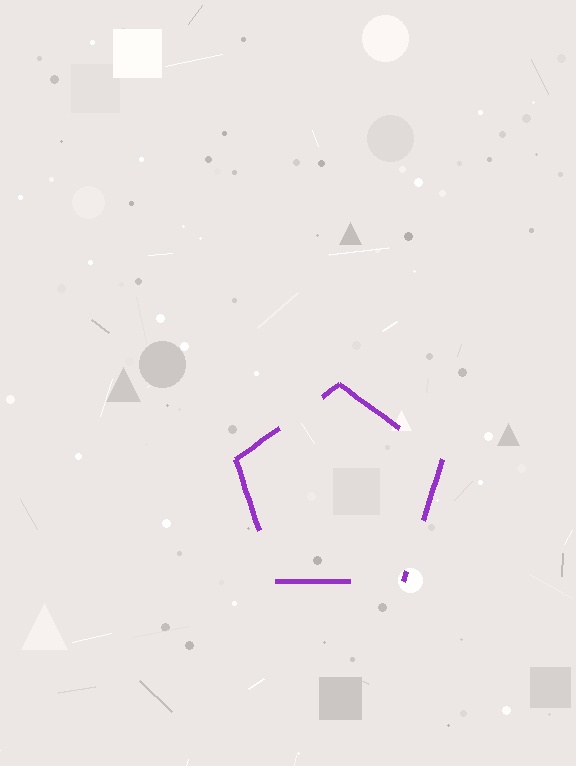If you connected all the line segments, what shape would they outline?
They would outline a pentagon.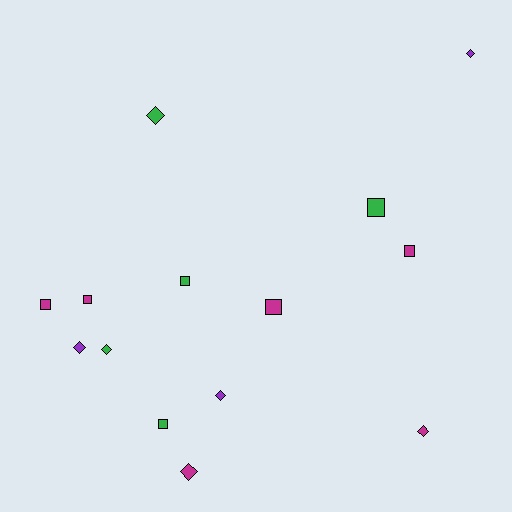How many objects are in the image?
There are 14 objects.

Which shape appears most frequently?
Diamond, with 7 objects.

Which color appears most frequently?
Magenta, with 6 objects.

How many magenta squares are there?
There are 4 magenta squares.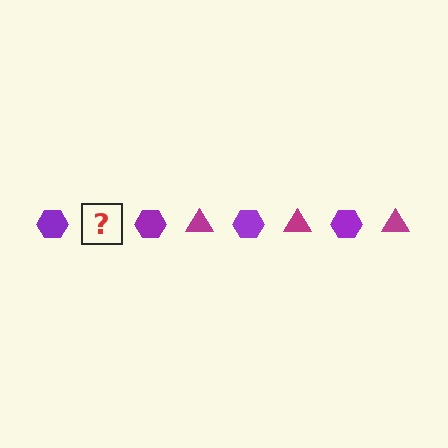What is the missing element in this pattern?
The missing element is a magenta triangle.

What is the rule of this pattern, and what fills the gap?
The rule is that the pattern alternates between purple hexagon and magenta triangle. The gap should be filled with a magenta triangle.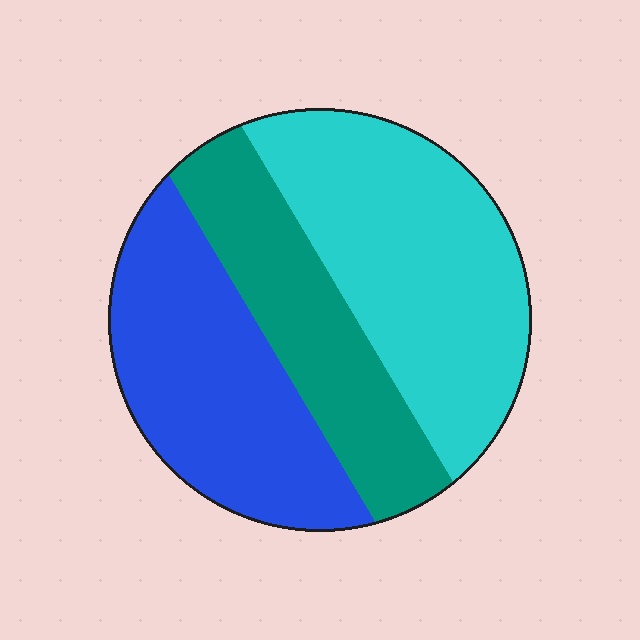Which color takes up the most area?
Cyan, at roughly 40%.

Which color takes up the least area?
Teal, at roughly 25%.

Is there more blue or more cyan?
Cyan.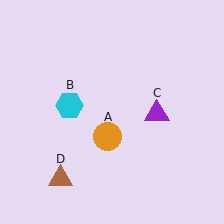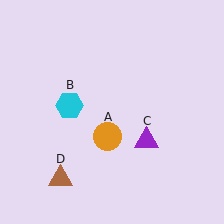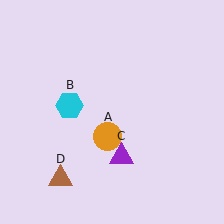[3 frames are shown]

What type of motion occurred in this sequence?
The purple triangle (object C) rotated clockwise around the center of the scene.